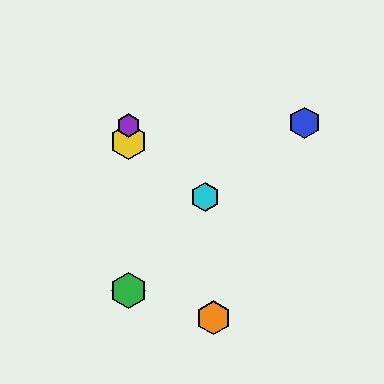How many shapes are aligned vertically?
4 shapes (the red diamond, the green hexagon, the yellow hexagon, the purple hexagon) are aligned vertically.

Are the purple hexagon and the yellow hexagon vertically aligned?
Yes, both are at x≈128.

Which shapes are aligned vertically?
The red diamond, the green hexagon, the yellow hexagon, the purple hexagon are aligned vertically.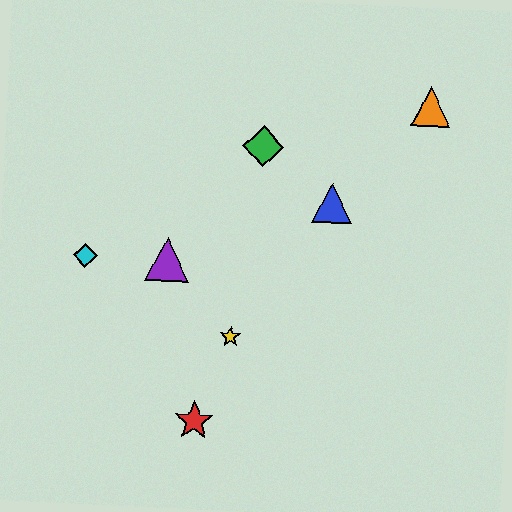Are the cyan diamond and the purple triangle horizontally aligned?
Yes, both are at y≈256.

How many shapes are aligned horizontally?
2 shapes (the purple triangle, the cyan diamond) are aligned horizontally.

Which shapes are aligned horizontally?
The purple triangle, the cyan diamond are aligned horizontally.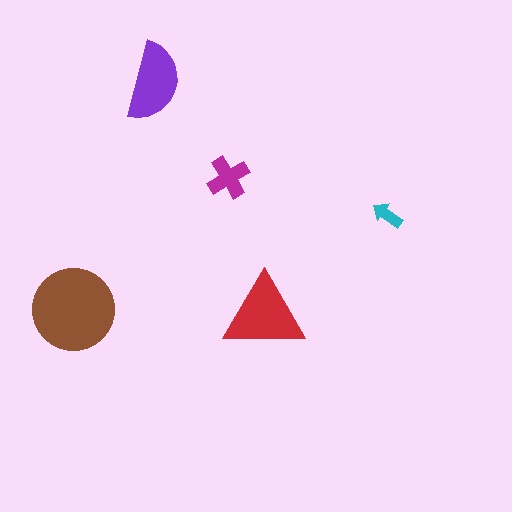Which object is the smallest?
The cyan arrow.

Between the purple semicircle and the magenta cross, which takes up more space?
The purple semicircle.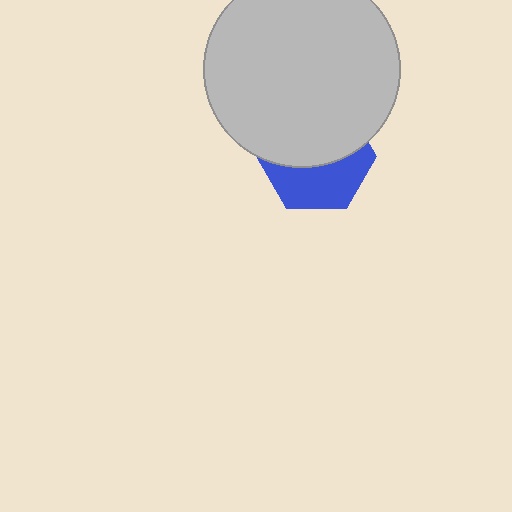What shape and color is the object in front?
The object in front is a light gray circle.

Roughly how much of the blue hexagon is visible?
A small part of it is visible (roughly 45%).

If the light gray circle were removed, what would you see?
You would see the complete blue hexagon.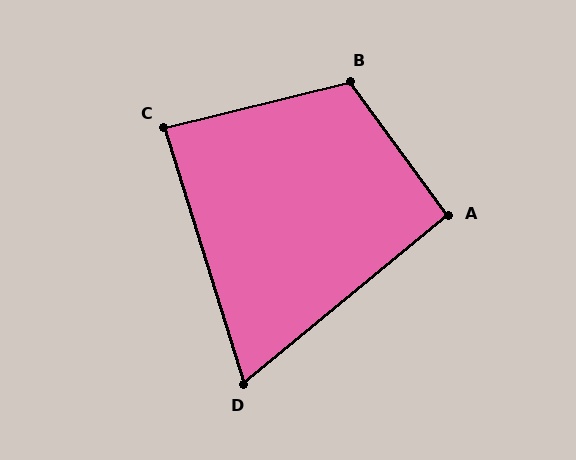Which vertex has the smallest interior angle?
D, at approximately 68 degrees.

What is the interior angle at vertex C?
Approximately 87 degrees (approximately right).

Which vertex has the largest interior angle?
B, at approximately 112 degrees.